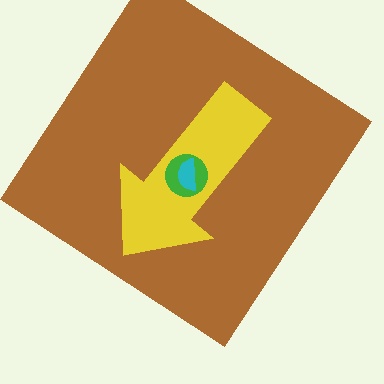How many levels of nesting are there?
4.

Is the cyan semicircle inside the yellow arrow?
Yes.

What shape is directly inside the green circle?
The cyan semicircle.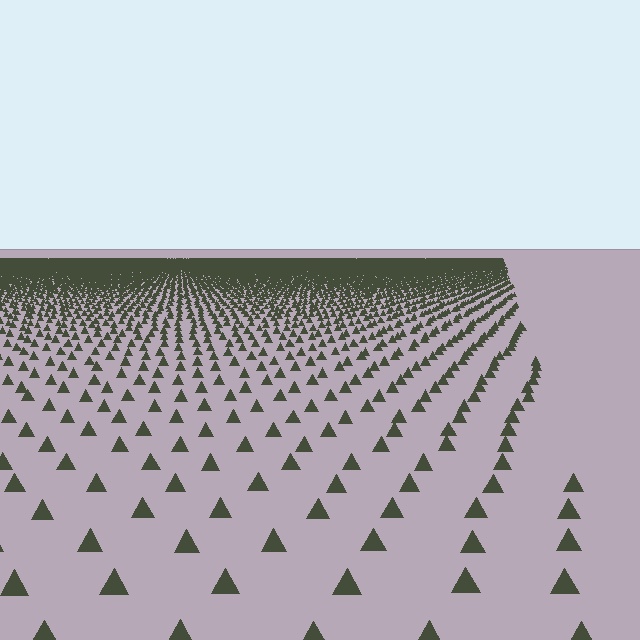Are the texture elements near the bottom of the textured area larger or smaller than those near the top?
Larger. Near the bottom, elements are closer to the viewer and appear at a bigger on-screen size.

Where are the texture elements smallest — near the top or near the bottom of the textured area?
Near the top.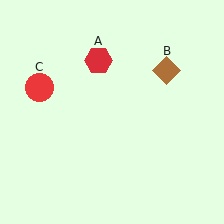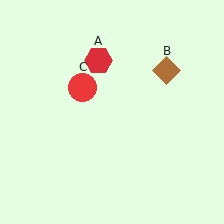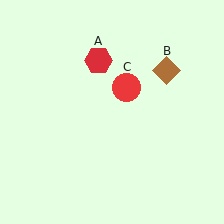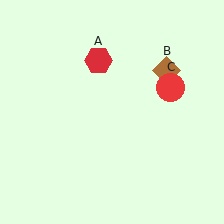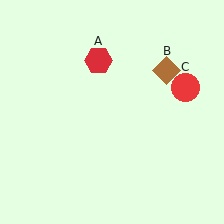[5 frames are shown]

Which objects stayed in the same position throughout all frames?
Red hexagon (object A) and brown diamond (object B) remained stationary.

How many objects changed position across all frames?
1 object changed position: red circle (object C).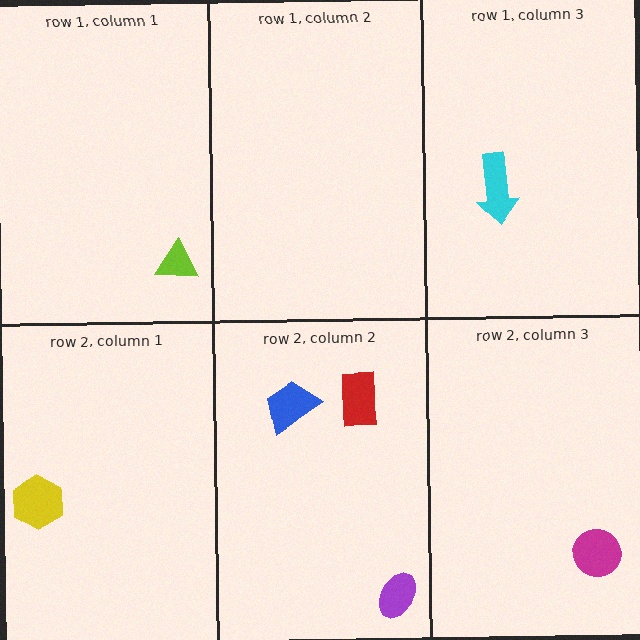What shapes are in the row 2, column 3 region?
The magenta circle.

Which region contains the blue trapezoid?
The row 2, column 2 region.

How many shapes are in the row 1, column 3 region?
1.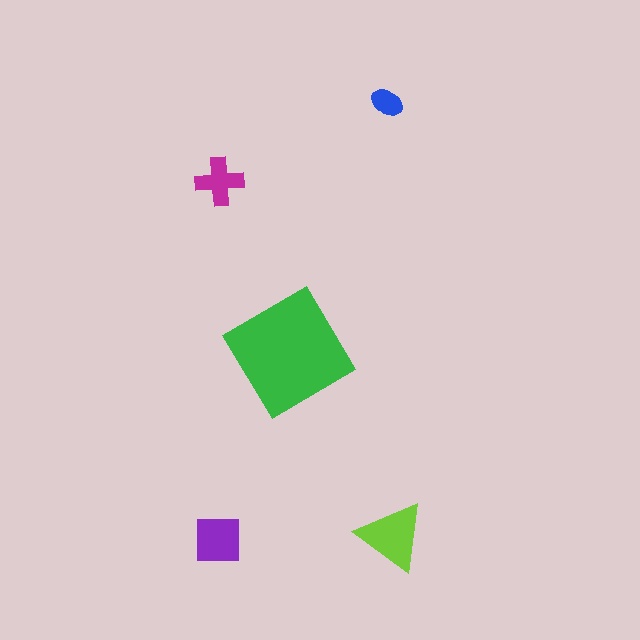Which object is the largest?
The green diamond.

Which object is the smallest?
The blue ellipse.